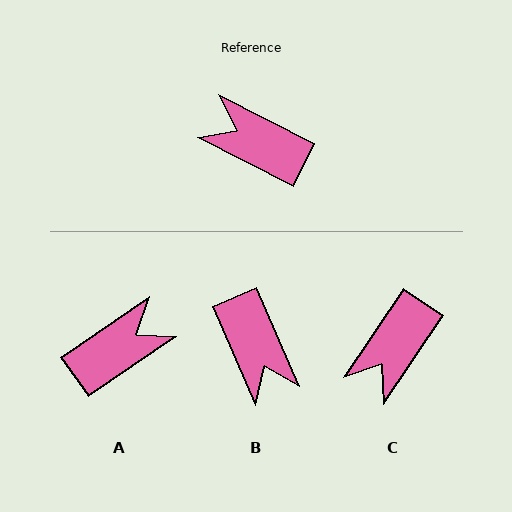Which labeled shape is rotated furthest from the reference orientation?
B, about 140 degrees away.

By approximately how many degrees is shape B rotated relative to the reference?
Approximately 140 degrees counter-clockwise.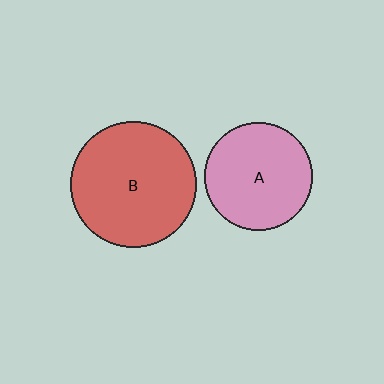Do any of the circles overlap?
No, none of the circles overlap.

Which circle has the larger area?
Circle B (red).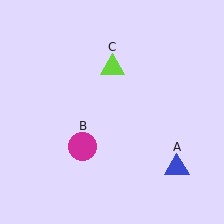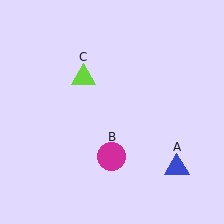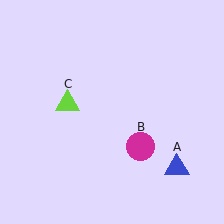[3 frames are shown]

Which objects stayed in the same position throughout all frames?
Blue triangle (object A) remained stationary.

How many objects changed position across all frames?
2 objects changed position: magenta circle (object B), lime triangle (object C).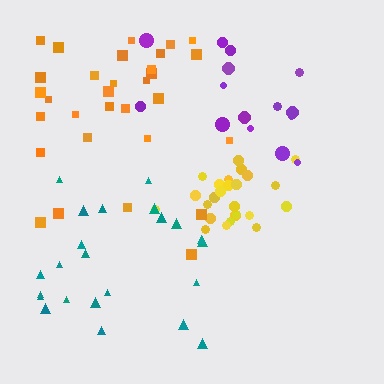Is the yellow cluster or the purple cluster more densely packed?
Yellow.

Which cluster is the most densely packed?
Yellow.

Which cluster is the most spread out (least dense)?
Purple.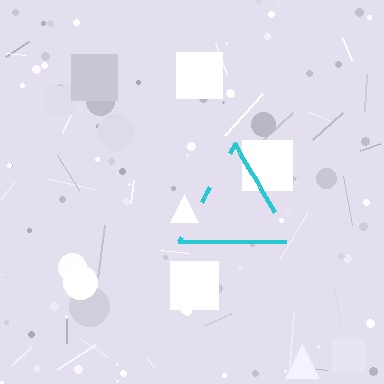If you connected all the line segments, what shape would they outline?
They would outline a triangle.